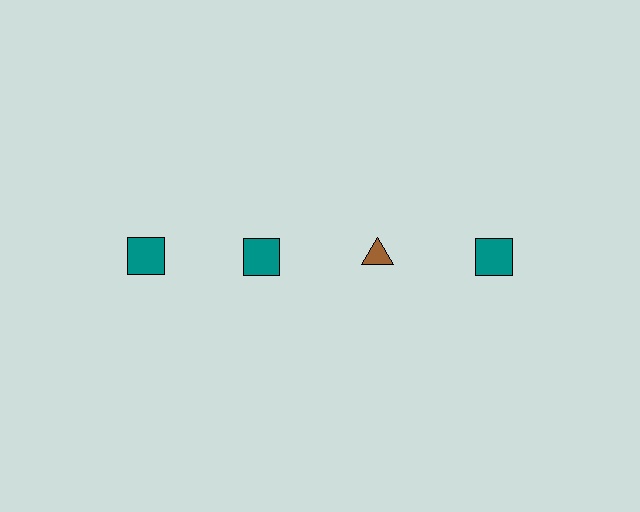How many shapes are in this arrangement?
There are 4 shapes arranged in a grid pattern.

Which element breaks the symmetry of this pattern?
The brown triangle in the top row, center column breaks the symmetry. All other shapes are teal squares.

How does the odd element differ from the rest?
It differs in both color (brown instead of teal) and shape (triangle instead of square).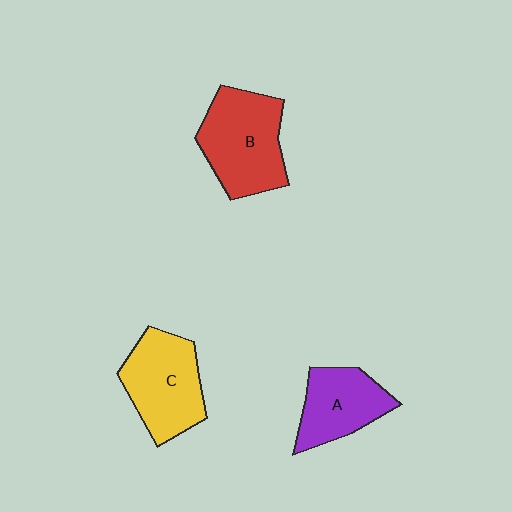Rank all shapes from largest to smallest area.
From largest to smallest: B (red), C (yellow), A (purple).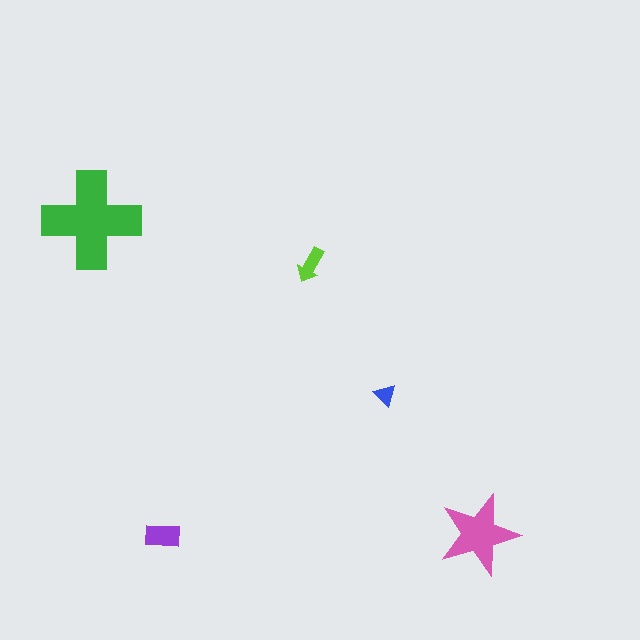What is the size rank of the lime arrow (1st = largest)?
4th.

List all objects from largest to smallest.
The green cross, the pink star, the purple rectangle, the lime arrow, the blue triangle.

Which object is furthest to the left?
The green cross is leftmost.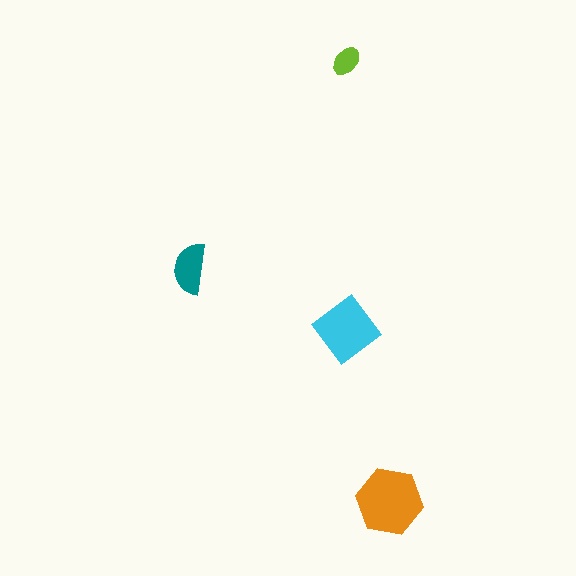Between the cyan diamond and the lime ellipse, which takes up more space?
The cyan diamond.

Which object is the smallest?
The lime ellipse.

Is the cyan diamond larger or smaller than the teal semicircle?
Larger.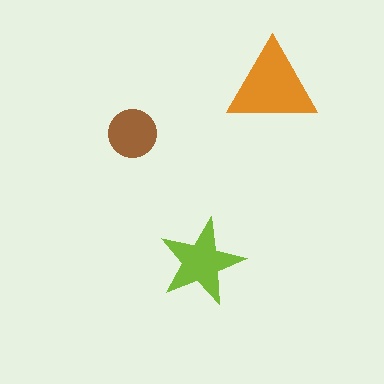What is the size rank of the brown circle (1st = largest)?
3rd.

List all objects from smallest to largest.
The brown circle, the lime star, the orange triangle.